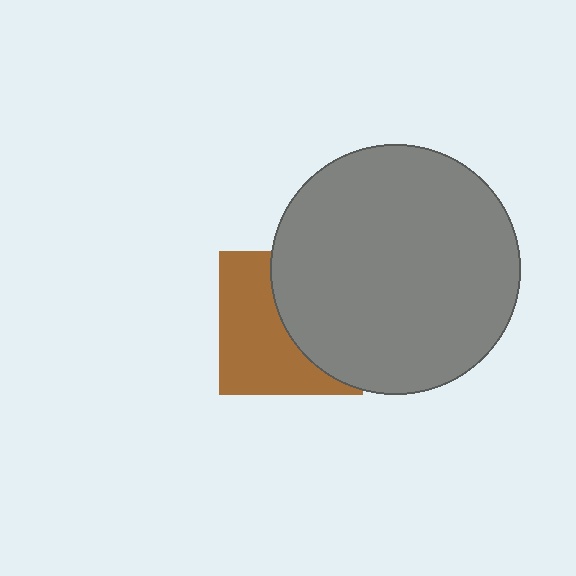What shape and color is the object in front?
The object in front is a gray circle.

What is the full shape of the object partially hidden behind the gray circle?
The partially hidden object is a brown square.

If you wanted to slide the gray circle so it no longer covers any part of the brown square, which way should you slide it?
Slide it right — that is the most direct way to separate the two shapes.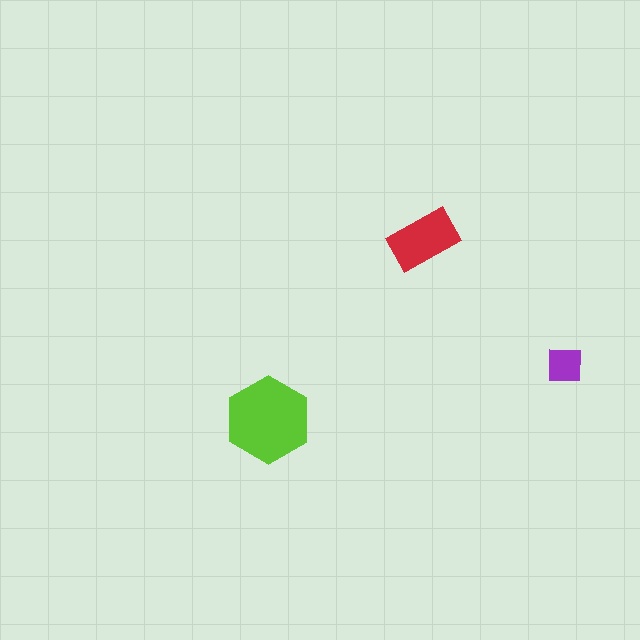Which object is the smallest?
The purple square.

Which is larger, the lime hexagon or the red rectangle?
The lime hexagon.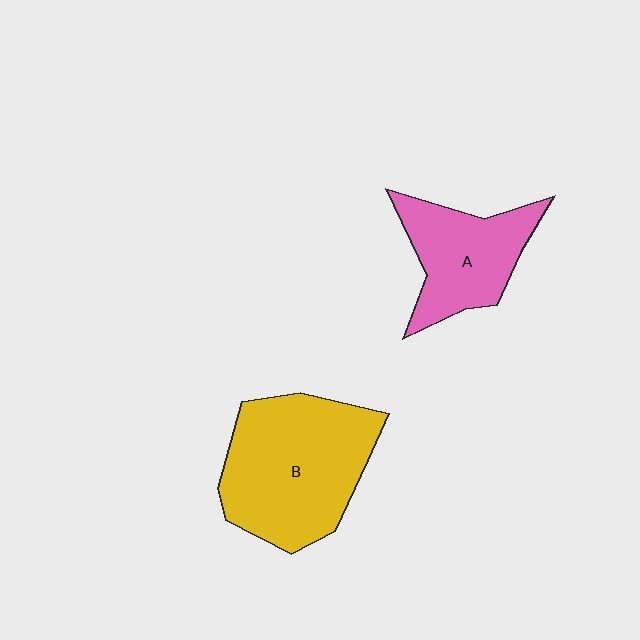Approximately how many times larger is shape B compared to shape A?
Approximately 1.6 times.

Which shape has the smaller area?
Shape A (pink).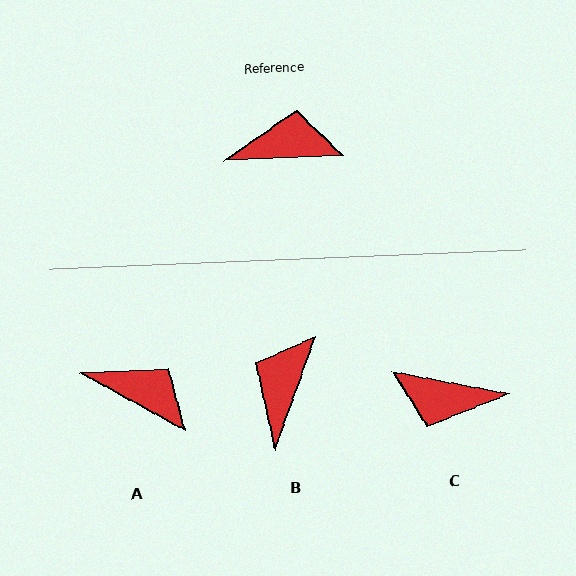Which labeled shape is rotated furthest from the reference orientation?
C, about 167 degrees away.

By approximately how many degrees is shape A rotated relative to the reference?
Approximately 32 degrees clockwise.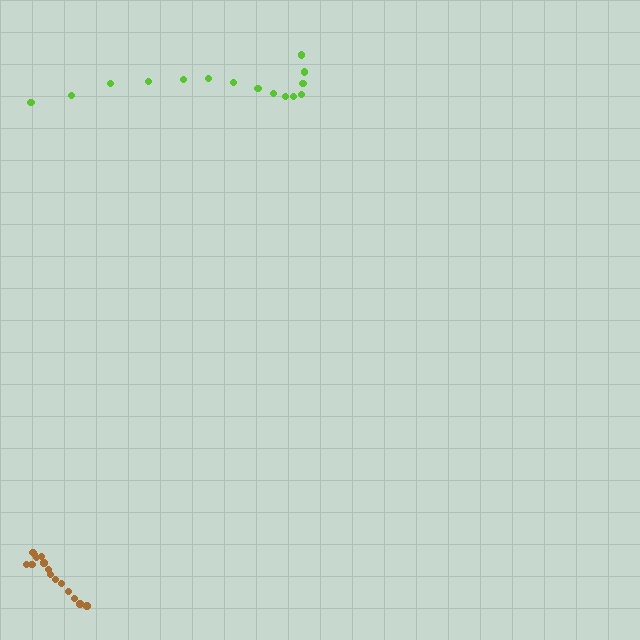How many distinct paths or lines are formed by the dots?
There are 2 distinct paths.